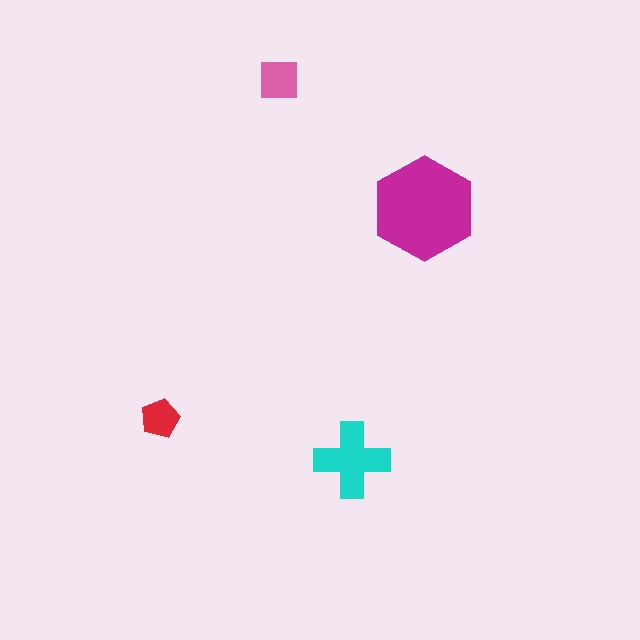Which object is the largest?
The magenta hexagon.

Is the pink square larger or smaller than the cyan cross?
Smaller.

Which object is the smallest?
The red pentagon.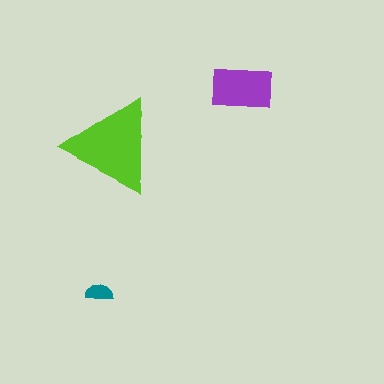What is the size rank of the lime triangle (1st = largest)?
1st.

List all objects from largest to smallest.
The lime triangle, the purple rectangle, the teal semicircle.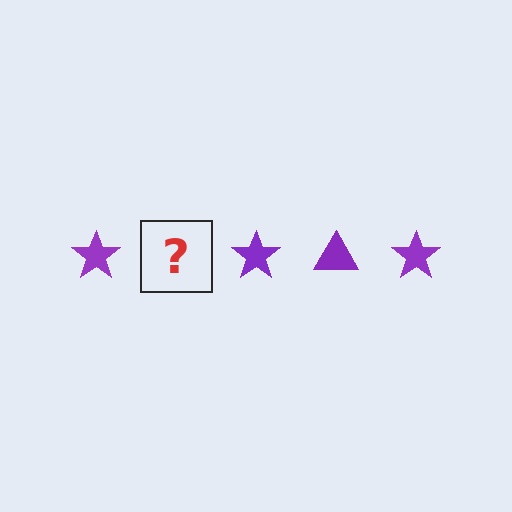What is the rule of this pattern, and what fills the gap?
The rule is that the pattern cycles through star, triangle shapes in purple. The gap should be filled with a purple triangle.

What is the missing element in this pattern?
The missing element is a purple triangle.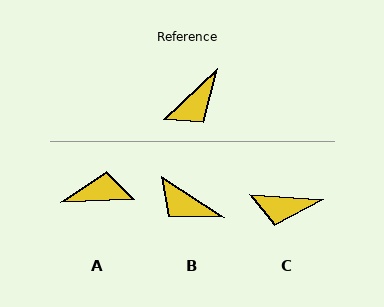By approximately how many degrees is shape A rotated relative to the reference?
Approximately 139 degrees counter-clockwise.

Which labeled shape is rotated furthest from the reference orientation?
A, about 139 degrees away.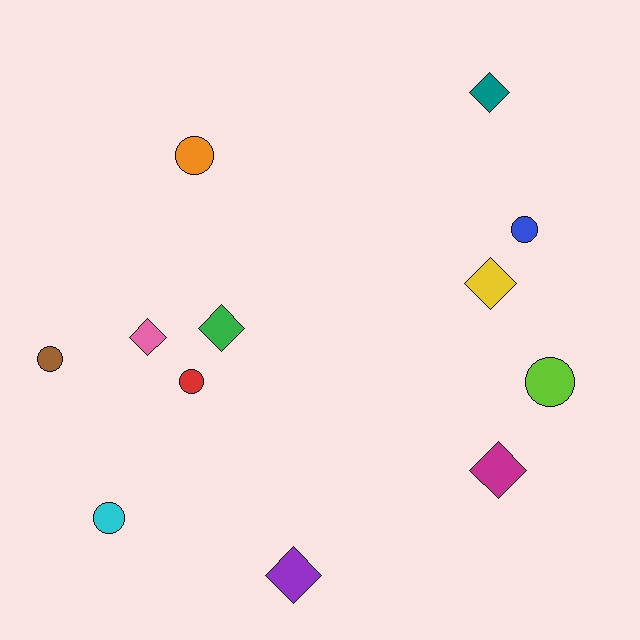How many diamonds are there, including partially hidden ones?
There are 6 diamonds.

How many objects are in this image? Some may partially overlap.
There are 12 objects.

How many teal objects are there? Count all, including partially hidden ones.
There is 1 teal object.